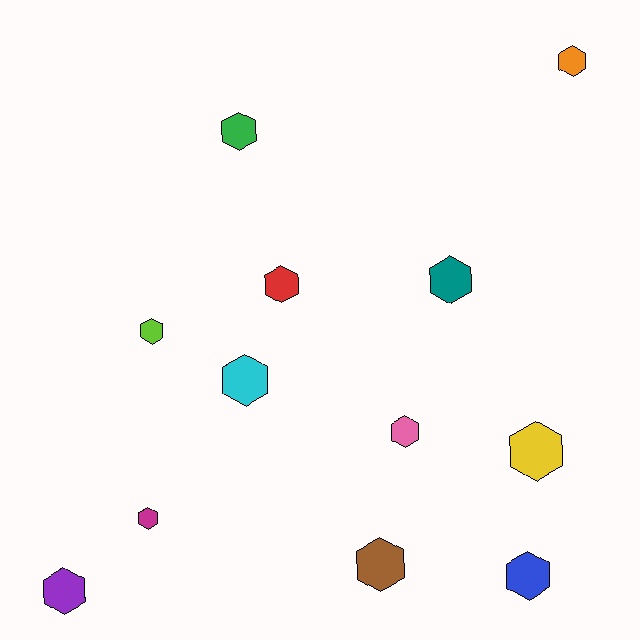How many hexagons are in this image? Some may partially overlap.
There are 12 hexagons.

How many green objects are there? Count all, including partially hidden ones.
There is 1 green object.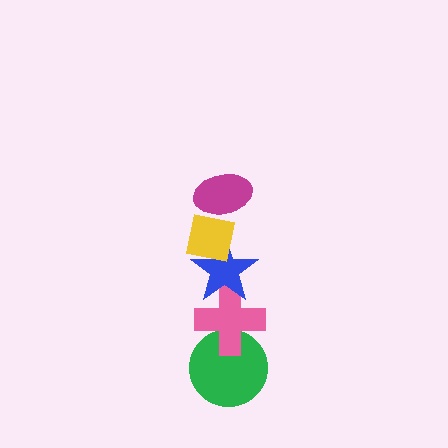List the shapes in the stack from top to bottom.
From top to bottom: the magenta ellipse, the yellow square, the blue star, the pink cross, the green circle.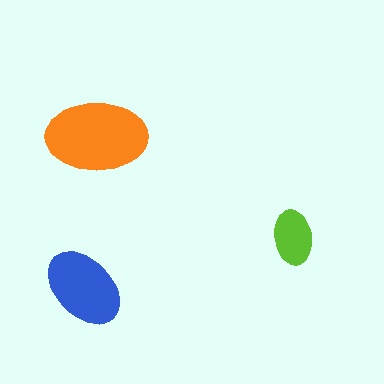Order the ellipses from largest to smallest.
the orange one, the blue one, the lime one.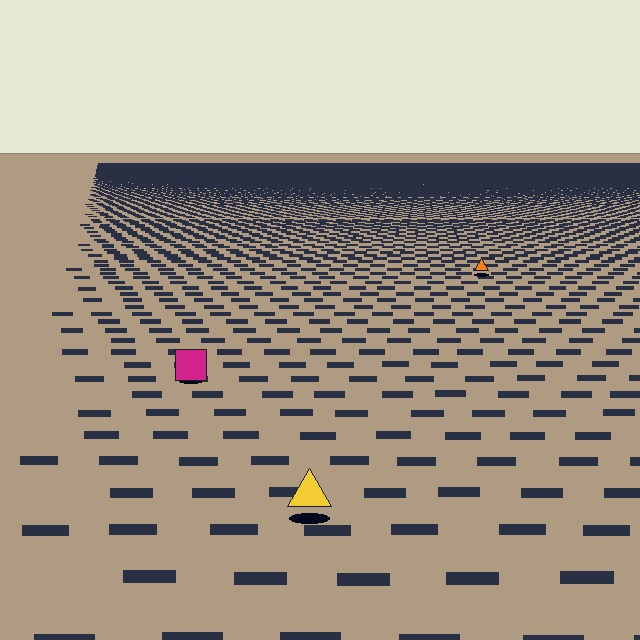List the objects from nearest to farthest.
From nearest to farthest: the yellow triangle, the magenta square, the orange triangle.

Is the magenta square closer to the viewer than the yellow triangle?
No. The yellow triangle is closer — you can tell from the texture gradient: the ground texture is coarser near it.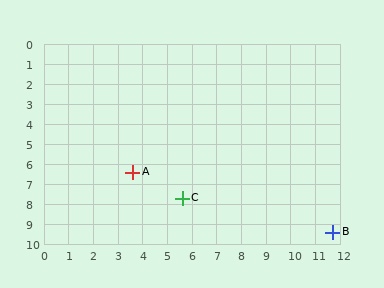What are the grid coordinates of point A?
Point A is at approximately (3.6, 6.4).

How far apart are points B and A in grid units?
Points B and A are about 8.6 grid units apart.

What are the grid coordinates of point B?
Point B is at approximately (11.7, 9.4).